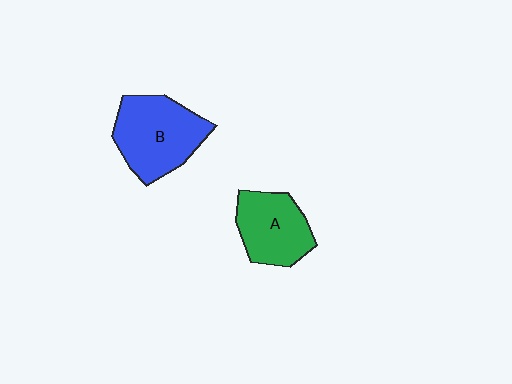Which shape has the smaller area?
Shape A (green).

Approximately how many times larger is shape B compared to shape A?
Approximately 1.3 times.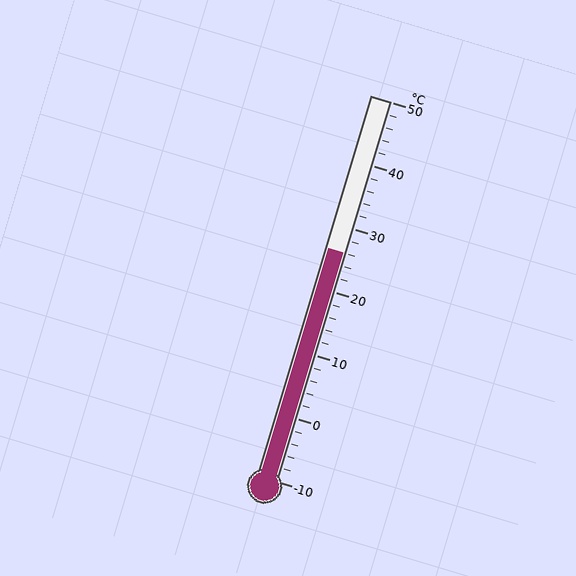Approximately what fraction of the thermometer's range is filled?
The thermometer is filled to approximately 60% of its range.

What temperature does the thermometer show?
The thermometer shows approximately 26°C.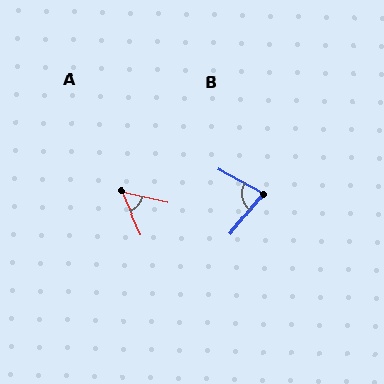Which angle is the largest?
B, at approximately 80 degrees.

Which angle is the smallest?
A, at approximately 53 degrees.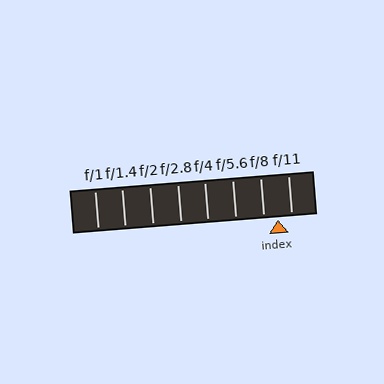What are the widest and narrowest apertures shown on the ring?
The widest aperture shown is f/1 and the narrowest is f/11.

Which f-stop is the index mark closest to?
The index mark is closest to f/8.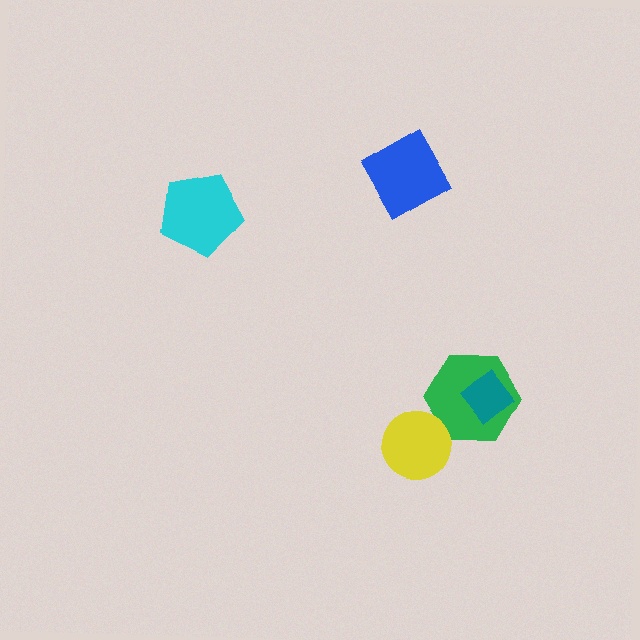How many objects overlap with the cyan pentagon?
0 objects overlap with the cyan pentagon.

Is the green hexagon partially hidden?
Yes, it is partially covered by another shape.